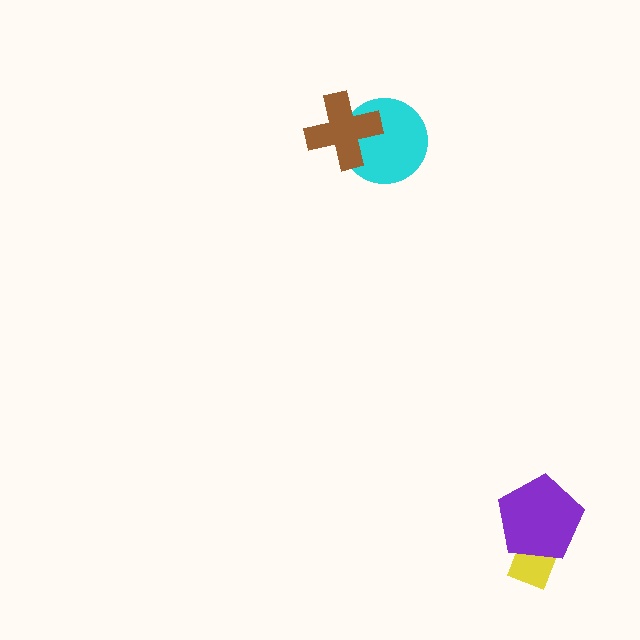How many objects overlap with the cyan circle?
1 object overlaps with the cyan circle.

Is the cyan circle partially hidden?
Yes, it is partially covered by another shape.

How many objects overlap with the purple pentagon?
1 object overlaps with the purple pentagon.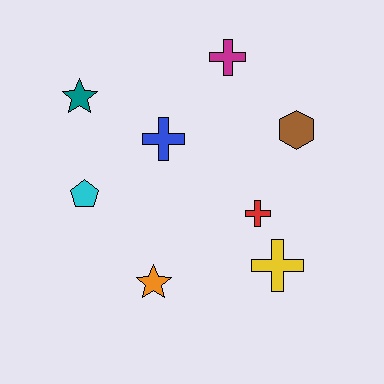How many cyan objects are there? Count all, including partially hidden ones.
There is 1 cyan object.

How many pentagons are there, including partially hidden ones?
There is 1 pentagon.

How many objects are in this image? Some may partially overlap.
There are 8 objects.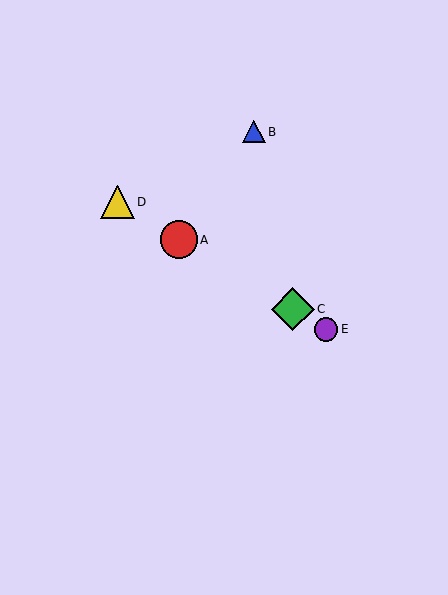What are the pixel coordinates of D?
Object D is at (117, 202).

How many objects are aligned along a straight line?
4 objects (A, C, D, E) are aligned along a straight line.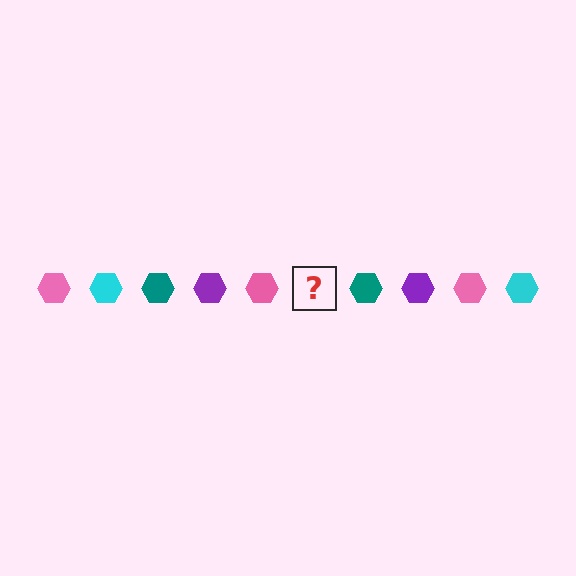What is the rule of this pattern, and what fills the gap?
The rule is that the pattern cycles through pink, cyan, teal, purple hexagons. The gap should be filled with a cyan hexagon.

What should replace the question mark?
The question mark should be replaced with a cyan hexagon.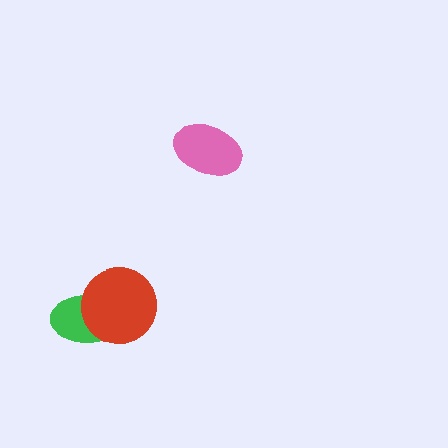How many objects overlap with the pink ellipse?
0 objects overlap with the pink ellipse.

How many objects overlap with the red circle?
1 object overlaps with the red circle.